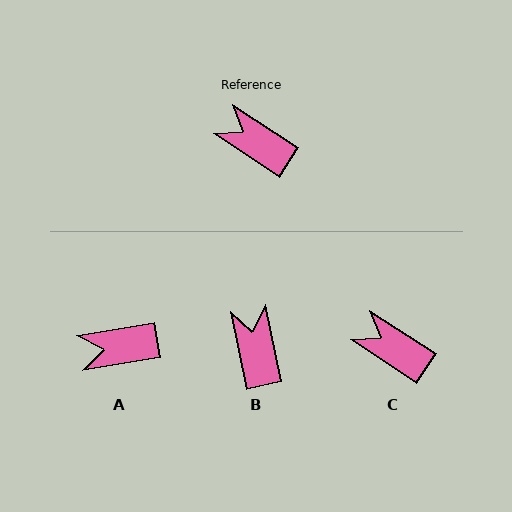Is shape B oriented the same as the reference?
No, it is off by about 45 degrees.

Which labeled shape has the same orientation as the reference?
C.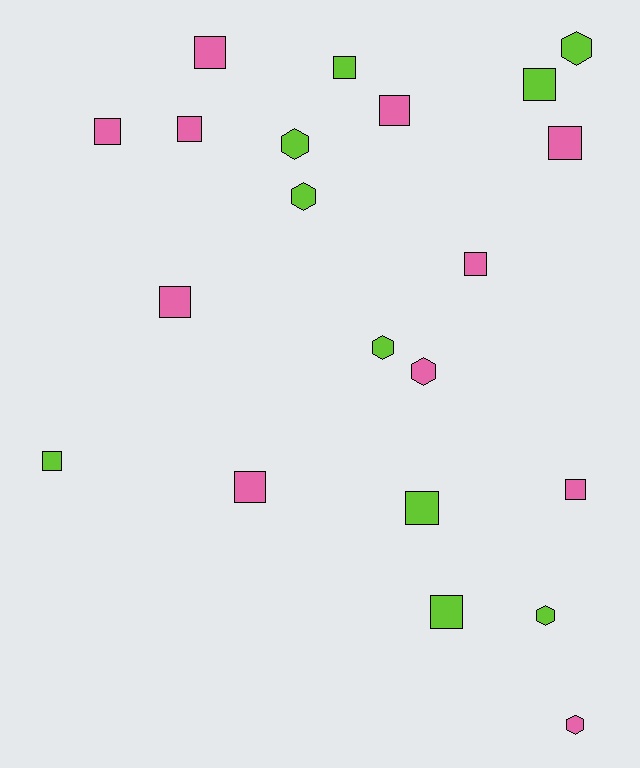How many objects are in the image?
There are 21 objects.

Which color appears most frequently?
Pink, with 11 objects.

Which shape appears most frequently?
Square, with 14 objects.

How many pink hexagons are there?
There are 2 pink hexagons.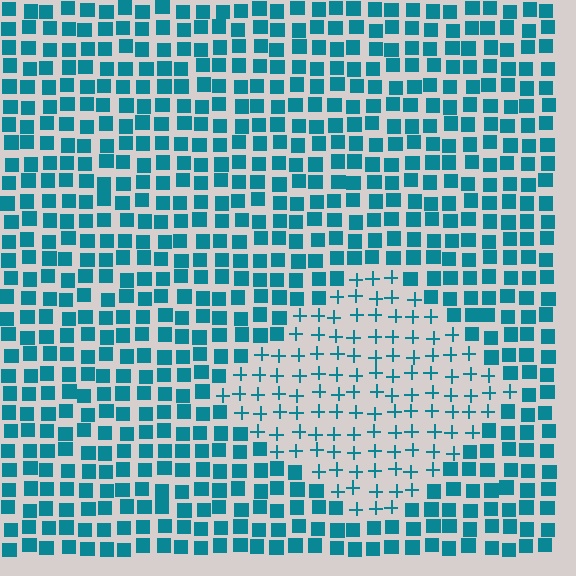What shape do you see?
I see a diamond.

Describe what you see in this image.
The image is filled with small teal elements arranged in a uniform grid. A diamond-shaped region contains plus signs, while the surrounding area contains squares. The boundary is defined purely by the change in element shape.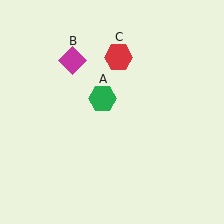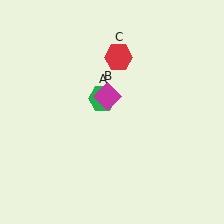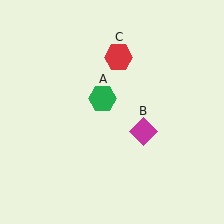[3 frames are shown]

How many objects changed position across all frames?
1 object changed position: magenta diamond (object B).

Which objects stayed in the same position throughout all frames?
Green hexagon (object A) and red hexagon (object C) remained stationary.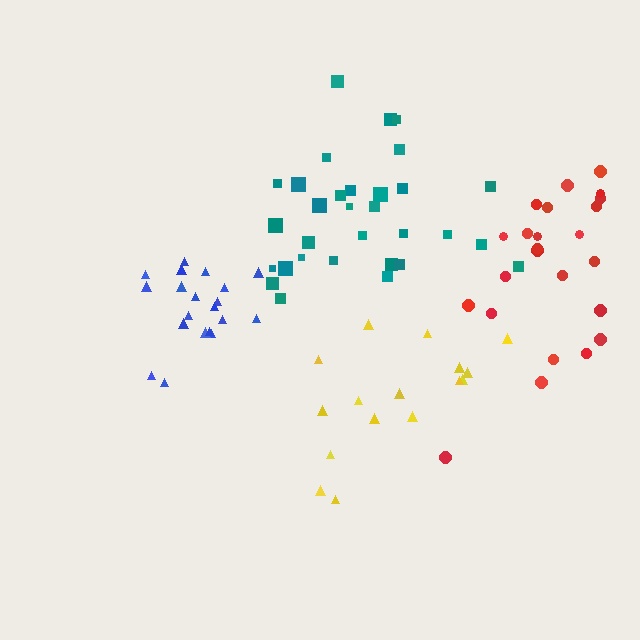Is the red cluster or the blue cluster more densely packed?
Blue.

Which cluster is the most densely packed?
Blue.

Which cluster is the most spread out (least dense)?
Red.